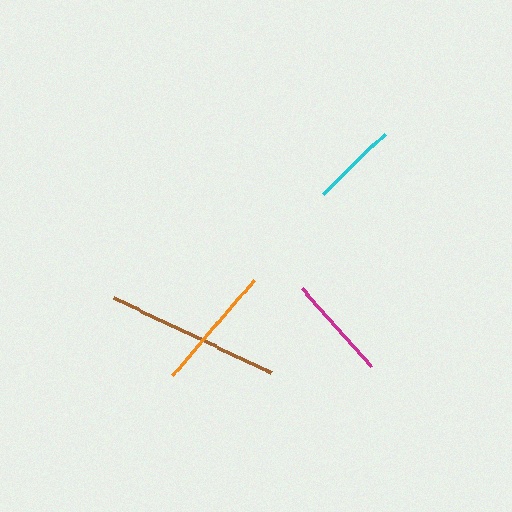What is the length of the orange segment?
The orange segment is approximately 124 pixels long.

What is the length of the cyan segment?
The cyan segment is approximately 86 pixels long.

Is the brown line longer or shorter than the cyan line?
The brown line is longer than the cyan line.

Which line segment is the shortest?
The cyan line is the shortest at approximately 86 pixels.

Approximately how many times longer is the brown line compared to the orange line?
The brown line is approximately 1.4 times the length of the orange line.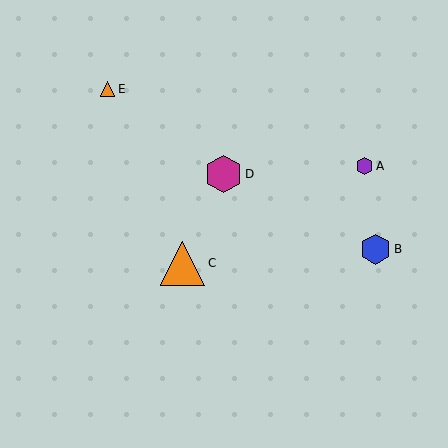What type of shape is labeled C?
Shape C is an orange triangle.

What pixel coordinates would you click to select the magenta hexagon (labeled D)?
Click at (223, 174) to select the magenta hexagon D.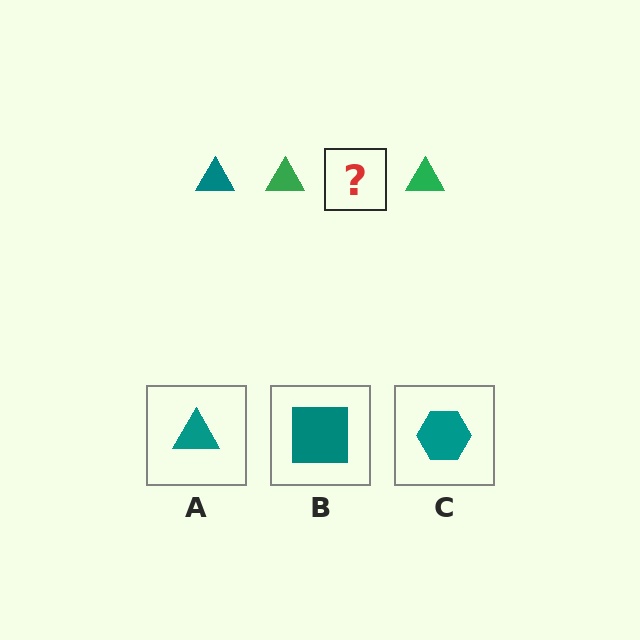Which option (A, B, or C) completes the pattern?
A.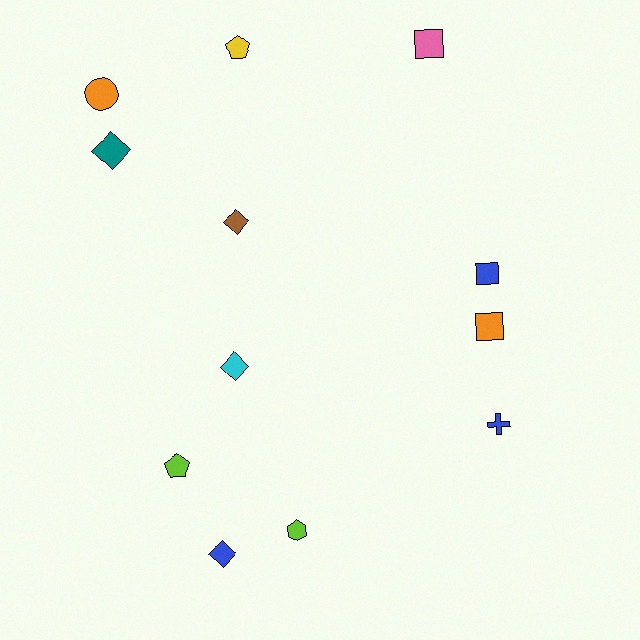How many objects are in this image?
There are 12 objects.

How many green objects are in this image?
There are no green objects.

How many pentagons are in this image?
There are 2 pentagons.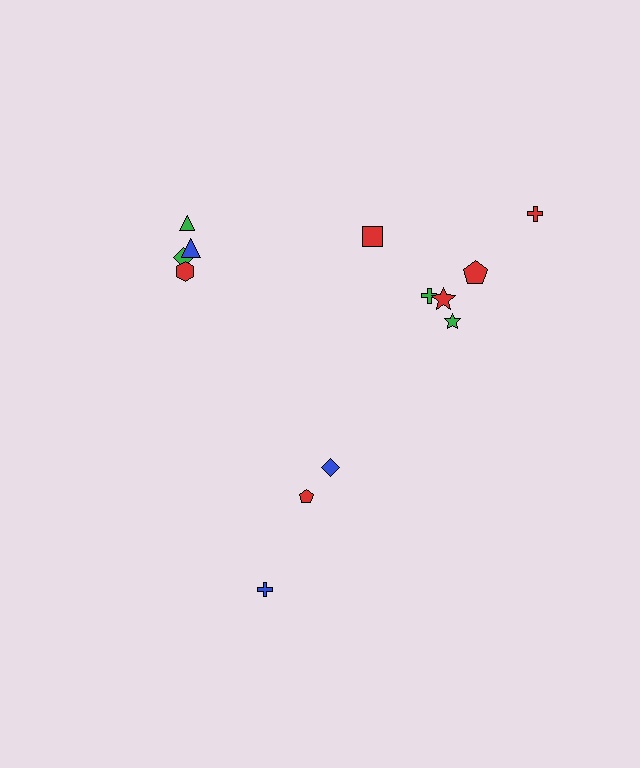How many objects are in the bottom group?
There are 3 objects.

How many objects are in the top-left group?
There are 4 objects.